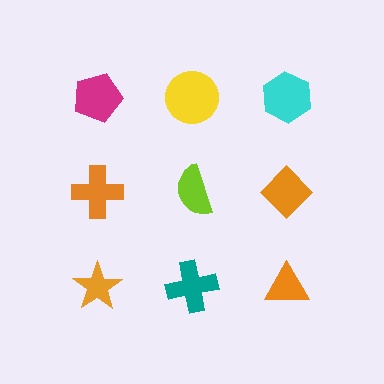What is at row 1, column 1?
A magenta pentagon.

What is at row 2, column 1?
An orange cross.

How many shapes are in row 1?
3 shapes.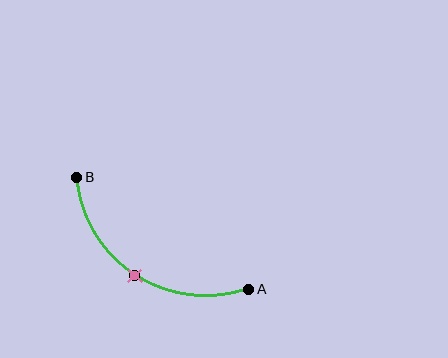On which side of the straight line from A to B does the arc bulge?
The arc bulges below the straight line connecting A and B.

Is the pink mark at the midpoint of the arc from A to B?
Yes. The pink mark lies on the arc at equal arc-length from both A and B — it is the arc midpoint.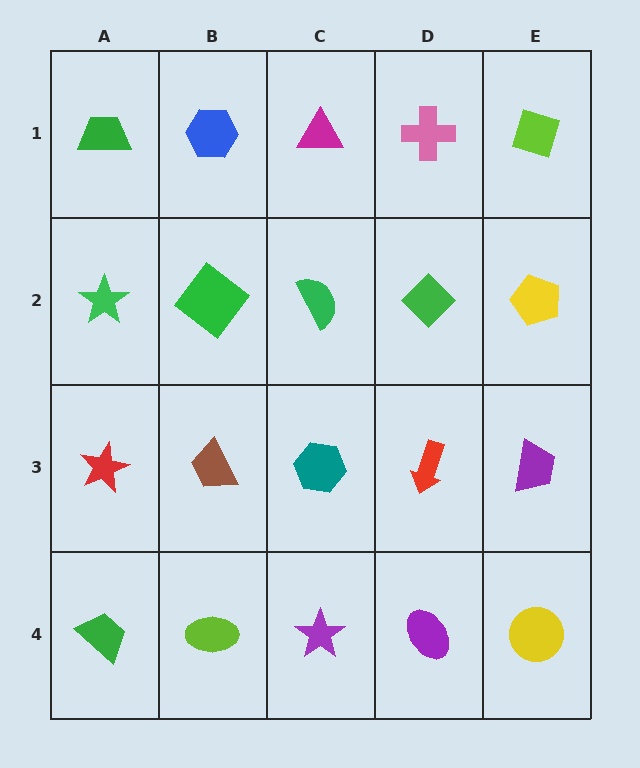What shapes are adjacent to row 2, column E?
A lime diamond (row 1, column E), a purple trapezoid (row 3, column E), a green diamond (row 2, column D).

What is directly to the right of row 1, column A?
A blue hexagon.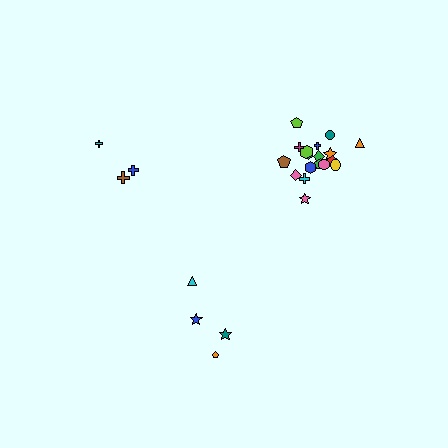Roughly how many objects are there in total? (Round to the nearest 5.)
Roughly 25 objects in total.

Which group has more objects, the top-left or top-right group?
The top-right group.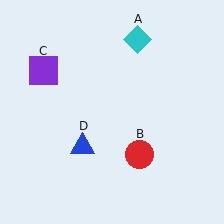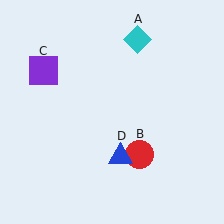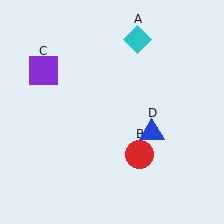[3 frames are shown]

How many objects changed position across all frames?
1 object changed position: blue triangle (object D).